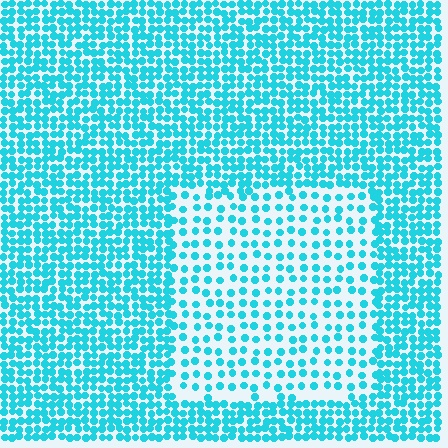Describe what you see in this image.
The image contains small cyan elements arranged at two different densities. A rectangle-shaped region is visible where the elements are less densely packed than the surrounding area.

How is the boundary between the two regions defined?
The boundary is defined by a change in element density (approximately 2.1x ratio). All elements are the same color, size, and shape.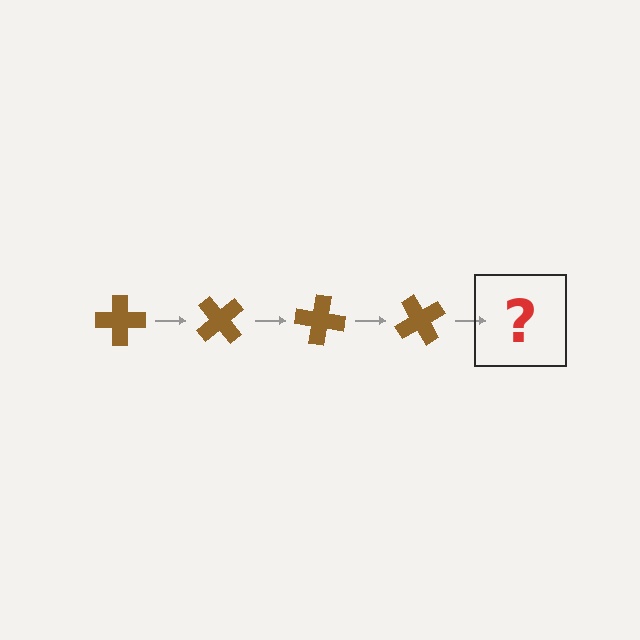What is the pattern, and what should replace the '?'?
The pattern is that the cross rotates 50 degrees each step. The '?' should be a brown cross rotated 200 degrees.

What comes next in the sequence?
The next element should be a brown cross rotated 200 degrees.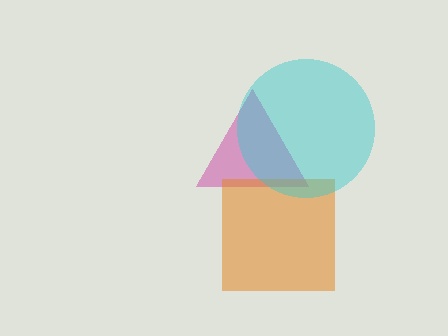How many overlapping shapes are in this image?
There are 3 overlapping shapes in the image.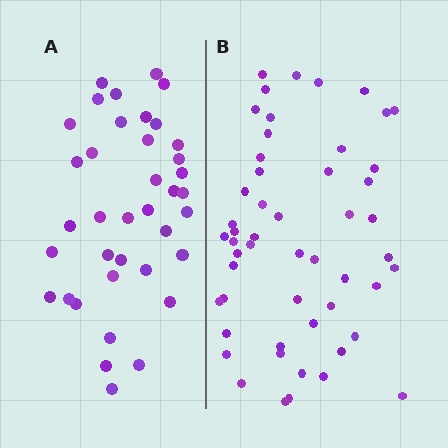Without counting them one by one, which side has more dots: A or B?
Region B (the right region) has more dots.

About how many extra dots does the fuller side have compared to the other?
Region B has approximately 15 more dots than region A.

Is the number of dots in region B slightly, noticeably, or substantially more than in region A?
Region B has noticeably more, but not dramatically so. The ratio is roughly 1.4 to 1.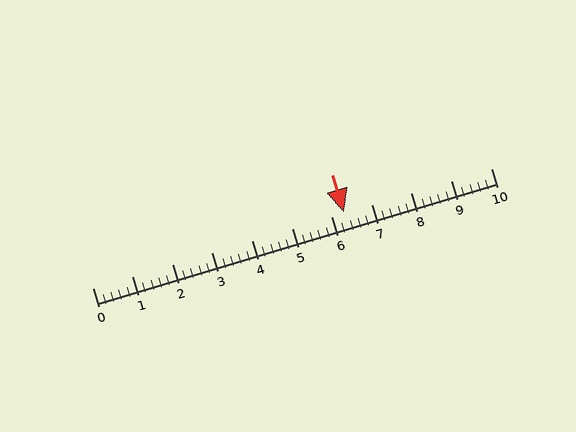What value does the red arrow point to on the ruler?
The red arrow points to approximately 6.3.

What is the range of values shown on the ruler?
The ruler shows values from 0 to 10.